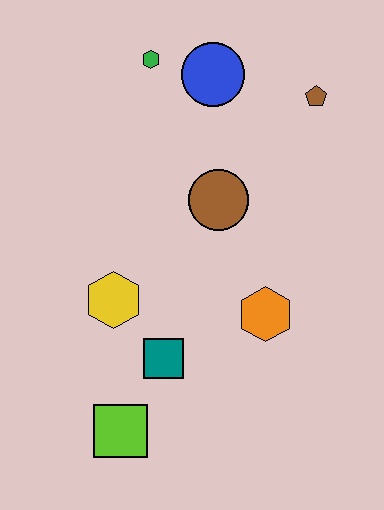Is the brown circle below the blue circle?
Yes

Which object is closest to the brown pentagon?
The blue circle is closest to the brown pentagon.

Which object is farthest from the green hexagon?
The lime square is farthest from the green hexagon.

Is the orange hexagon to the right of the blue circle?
Yes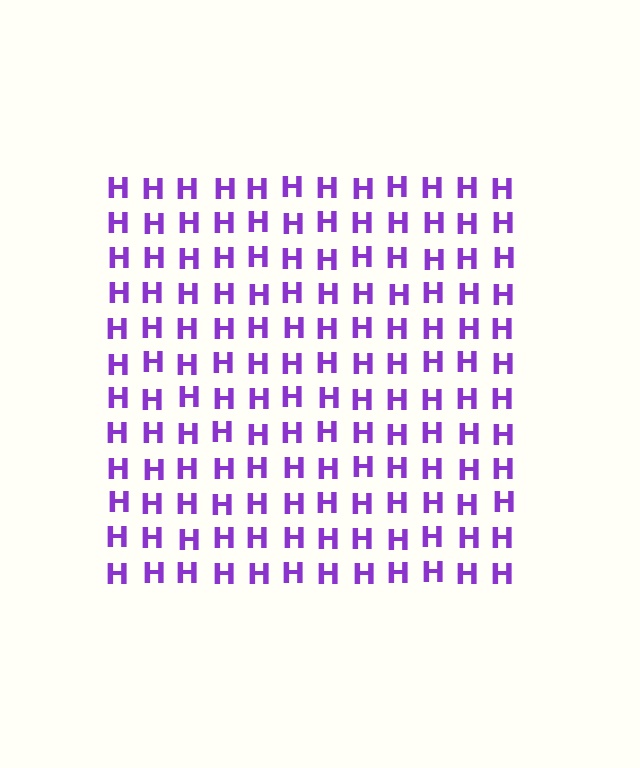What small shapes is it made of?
It is made of small letter H's.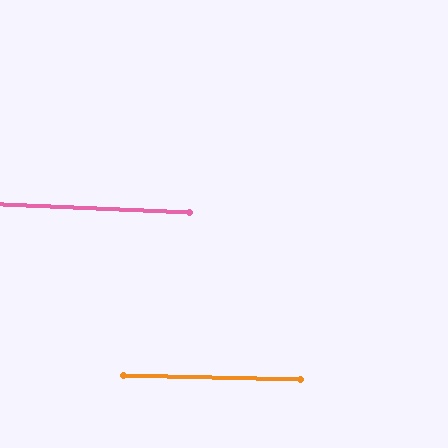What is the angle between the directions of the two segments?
Approximately 2 degrees.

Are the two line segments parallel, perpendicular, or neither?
Parallel — their directions differ by only 1.5°.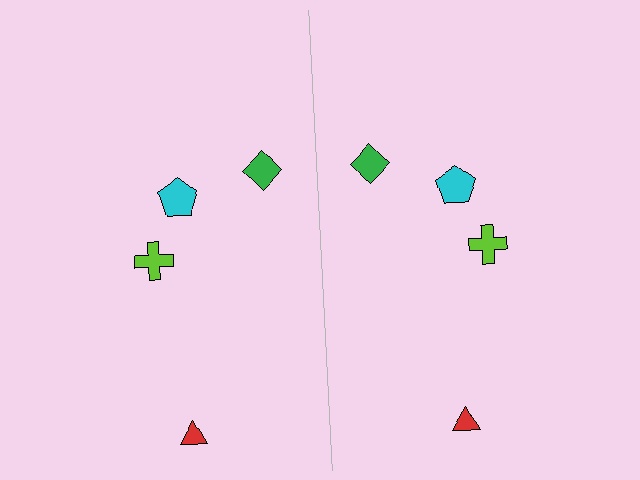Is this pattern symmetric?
Yes, this pattern has bilateral (reflection) symmetry.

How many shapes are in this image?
There are 8 shapes in this image.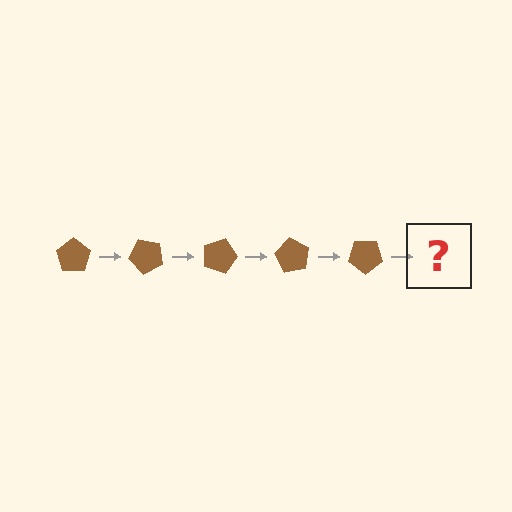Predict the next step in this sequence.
The next step is a brown pentagon rotated 225 degrees.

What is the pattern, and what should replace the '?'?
The pattern is that the pentagon rotates 45 degrees each step. The '?' should be a brown pentagon rotated 225 degrees.